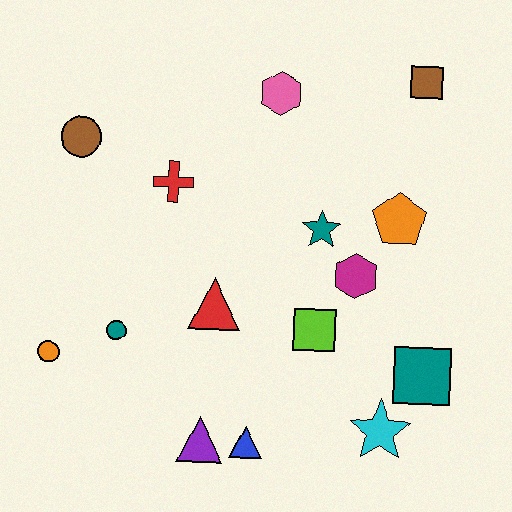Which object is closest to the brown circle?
The red cross is closest to the brown circle.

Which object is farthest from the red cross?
The cyan star is farthest from the red cross.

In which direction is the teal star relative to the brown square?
The teal star is below the brown square.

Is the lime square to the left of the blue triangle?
No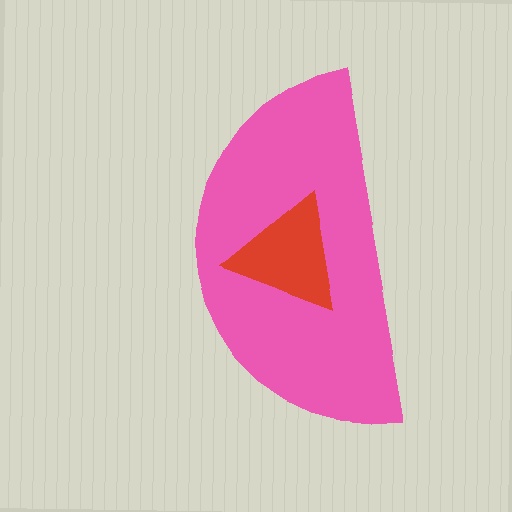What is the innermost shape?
The red triangle.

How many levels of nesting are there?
2.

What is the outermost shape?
The pink semicircle.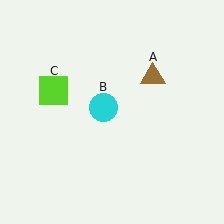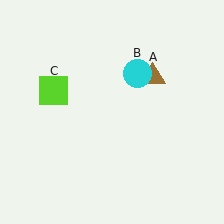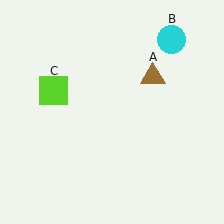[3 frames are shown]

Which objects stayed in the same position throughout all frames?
Brown triangle (object A) and lime square (object C) remained stationary.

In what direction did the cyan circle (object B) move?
The cyan circle (object B) moved up and to the right.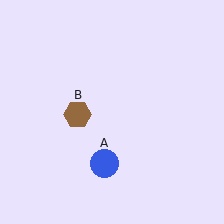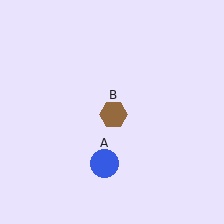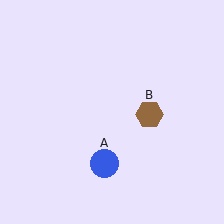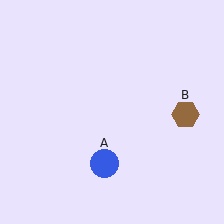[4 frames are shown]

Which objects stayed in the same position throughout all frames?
Blue circle (object A) remained stationary.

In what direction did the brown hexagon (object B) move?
The brown hexagon (object B) moved right.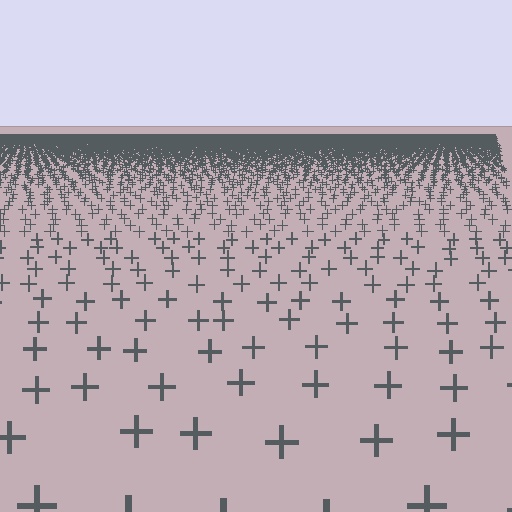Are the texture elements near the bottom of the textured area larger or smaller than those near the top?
Larger. Near the bottom, elements are closer to the viewer and appear at a bigger on-screen size.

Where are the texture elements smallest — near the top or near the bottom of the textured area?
Near the top.